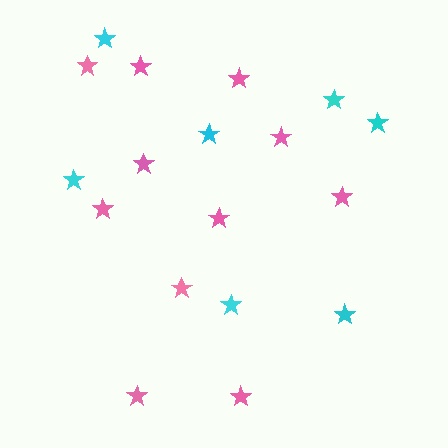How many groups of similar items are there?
There are 2 groups: one group of cyan stars (7) and one group of pink stars (11).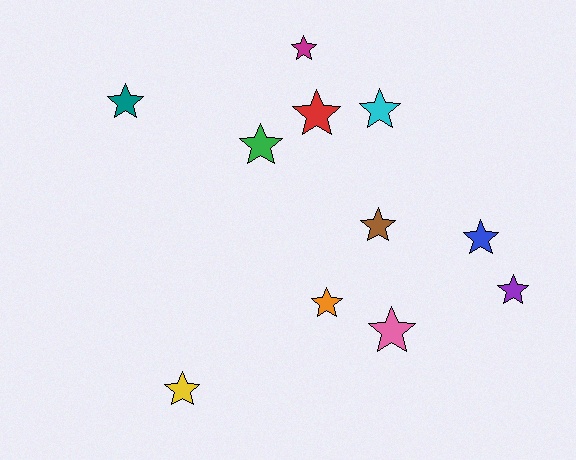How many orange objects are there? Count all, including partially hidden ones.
There is 1 orange object.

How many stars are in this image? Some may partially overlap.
There are 11 stars.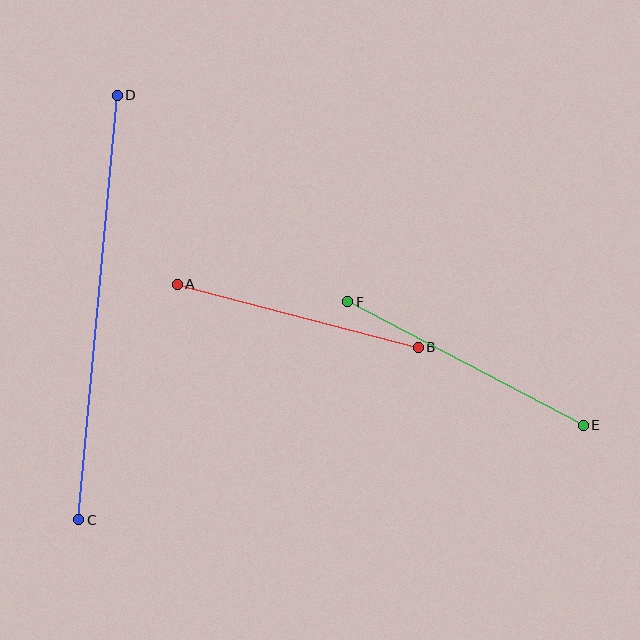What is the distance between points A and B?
The distance is approximately 249 pixels.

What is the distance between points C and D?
The distance is approximately 426 pixels.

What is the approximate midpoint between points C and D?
The midpoint is at approximately (98, 307) pixels.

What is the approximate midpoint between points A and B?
The midpoint is at approximately (298, 316) pixels.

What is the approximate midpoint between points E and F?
The midpoint is at approximately (466, 363) pixels.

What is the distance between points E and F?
The distance is approximately 266 pixels.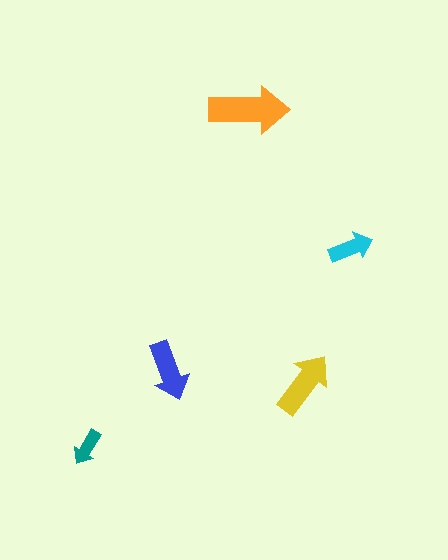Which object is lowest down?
The teal arrow is bottommost.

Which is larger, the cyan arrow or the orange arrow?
The orange one.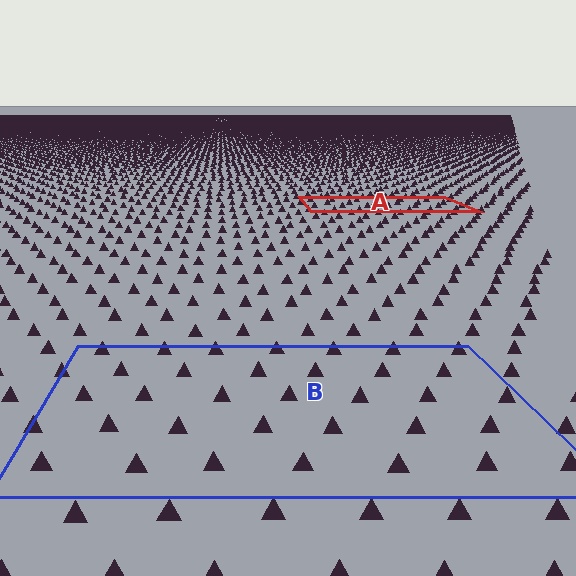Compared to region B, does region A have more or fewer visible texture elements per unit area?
Region A has more texture elements per unit area — they are packed more densely because it is farther away.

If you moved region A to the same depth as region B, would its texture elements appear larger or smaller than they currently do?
They would appear larger. At a closer depth, the same texture elements are projected at a bigger on-screen size.